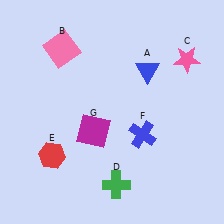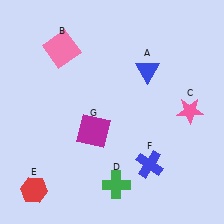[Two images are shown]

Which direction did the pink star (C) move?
The pink star (C) moved down.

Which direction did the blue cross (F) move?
The blue cross (F) moved down.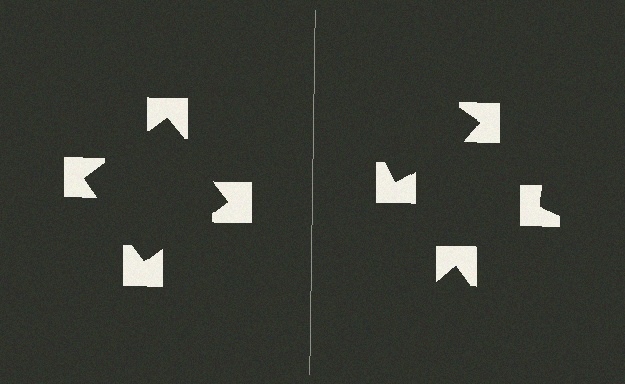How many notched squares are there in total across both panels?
8 — 4 on each side.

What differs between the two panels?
The notched squares are positioned identically on both sides; only the wedge orientations differ. On the left they align to a square; on the right they are misaligned.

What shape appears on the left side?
An illusory square.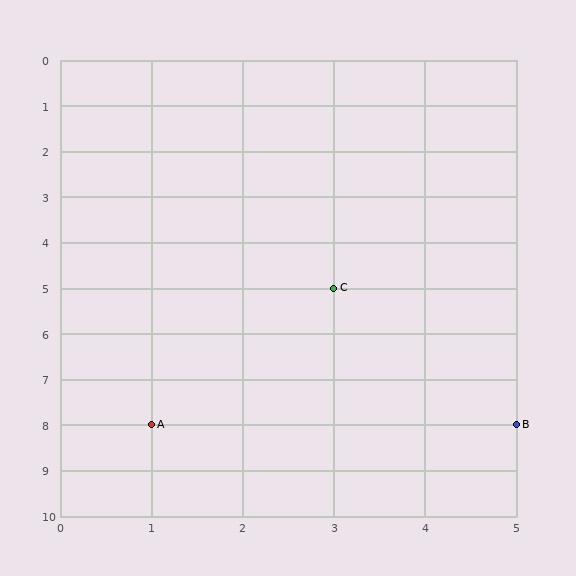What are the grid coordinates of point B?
Point B is at grid coordinates (5, 8).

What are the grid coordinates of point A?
Point A is at grid coordinates (1, 8).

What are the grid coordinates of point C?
Point C is at grid coordinates (3, 5).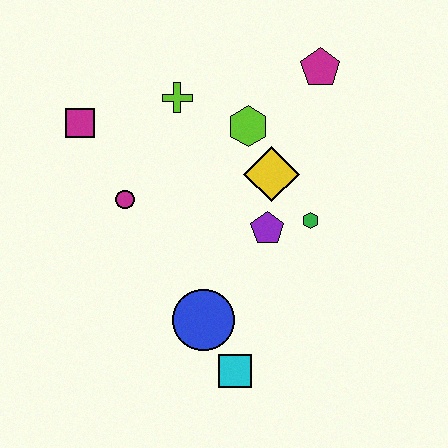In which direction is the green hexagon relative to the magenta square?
The green hexagon is to the right of the magenta square.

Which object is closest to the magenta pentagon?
The lime hexagon is closest to the magenta pentagon.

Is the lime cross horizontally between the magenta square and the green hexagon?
Yes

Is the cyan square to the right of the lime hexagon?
No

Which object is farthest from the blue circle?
The magenta pentagon is farthest from the blue circle.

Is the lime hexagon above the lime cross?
No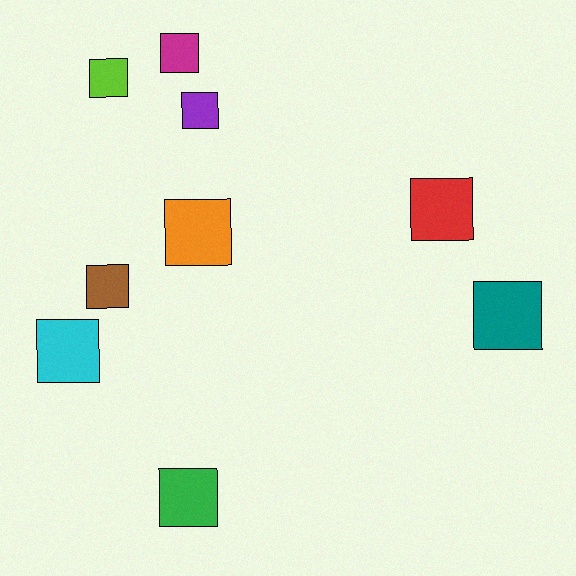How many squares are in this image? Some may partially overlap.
There are 9 squares.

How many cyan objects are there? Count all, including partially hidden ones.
There is 1 cyan object.